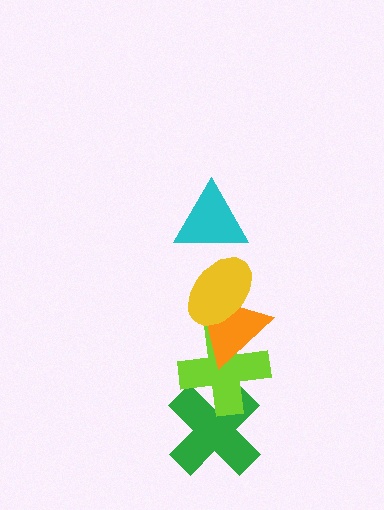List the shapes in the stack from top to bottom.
From top to bottom: the cyan triangle, the yellow ellipse, the orange triangle, the lime cross, the green cross.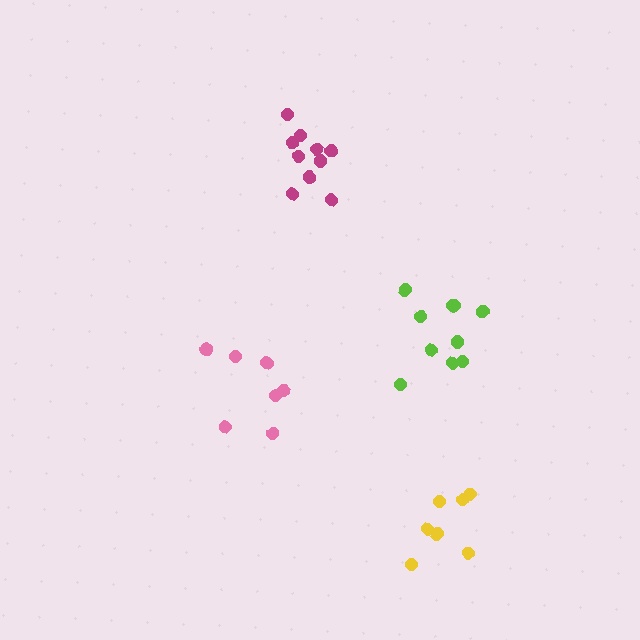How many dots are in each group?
Group 1: 7 dots, Group 2: 10 dots, Group 3: 10 dots, Group 4: 7 dots (34 total).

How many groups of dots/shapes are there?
There are 4 groups.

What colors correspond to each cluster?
The clusters are colored: pink, lime, magenta, yellow.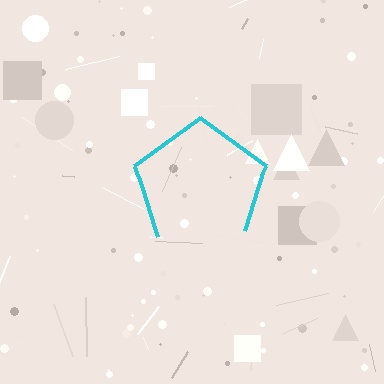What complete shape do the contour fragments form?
The contour fragments form a pentagon.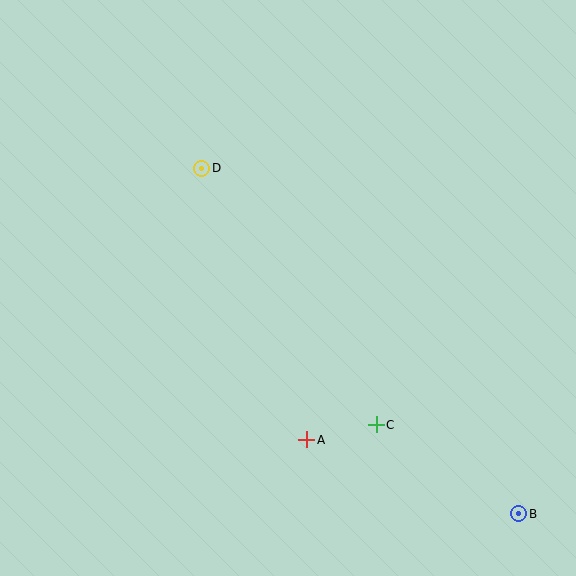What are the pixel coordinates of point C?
Point C is at (376, 425).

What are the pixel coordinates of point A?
Point A is at (307, 440).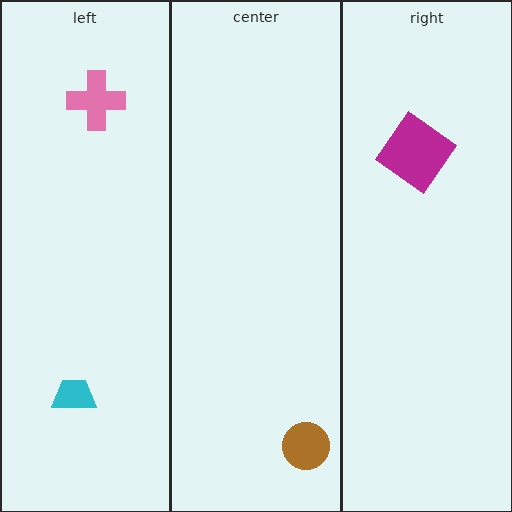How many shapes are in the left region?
2.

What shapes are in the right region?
The magenta diamond.